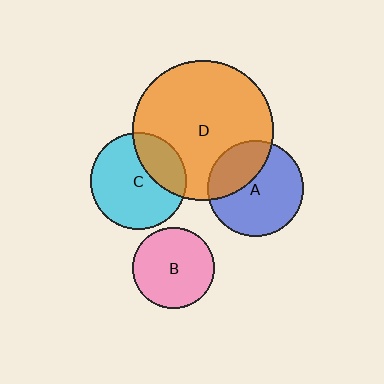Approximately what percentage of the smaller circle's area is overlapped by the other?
Approximately 30%.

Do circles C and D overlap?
Yes.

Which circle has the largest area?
Circle D (orange).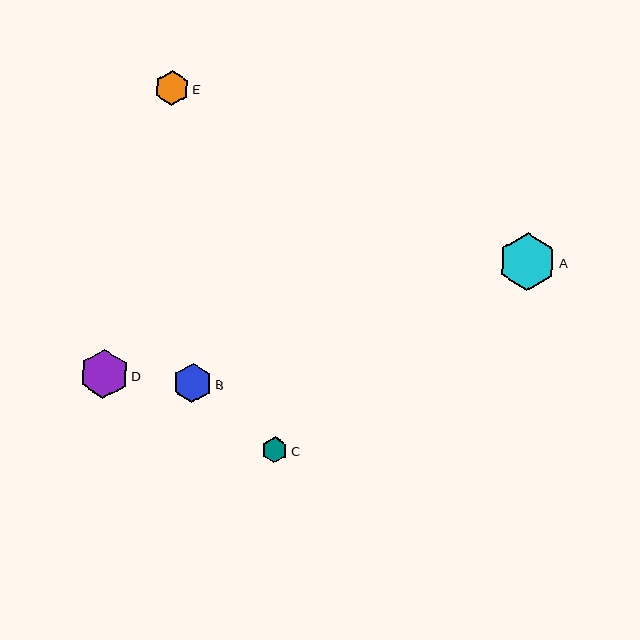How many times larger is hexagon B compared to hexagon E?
Hexagon B is approximately 1.1 times the size of hexagon E.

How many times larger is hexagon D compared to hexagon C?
Hexagon D is approximately 1.9 times the size of hexagon C.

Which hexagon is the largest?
Hexagon A is the largest with a size of approximately 58 pixels.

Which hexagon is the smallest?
Hexagon C is the smallest with a size of approximately 26 pixels.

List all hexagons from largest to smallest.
From largest to smallest: A, D, B, E, C.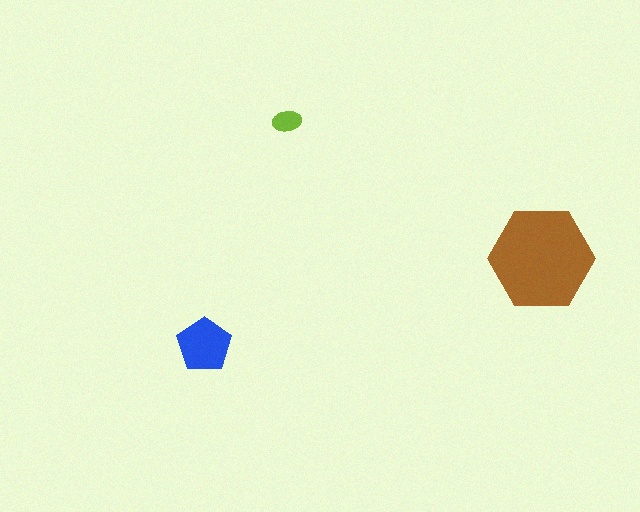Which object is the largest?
The brown hexagon.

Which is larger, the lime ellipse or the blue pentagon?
The blue pentagon.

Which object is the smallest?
The lime ellipse.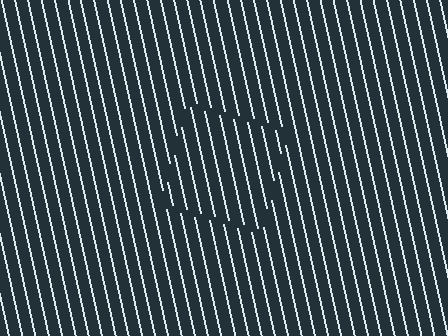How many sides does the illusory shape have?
4 sides — the line-ends trace a square.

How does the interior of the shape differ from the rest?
The interior of the shape contains the same grating, shifted by half a period — the contour is defined by the phase discontinuity where line-ends from the inner and outer gratings abut.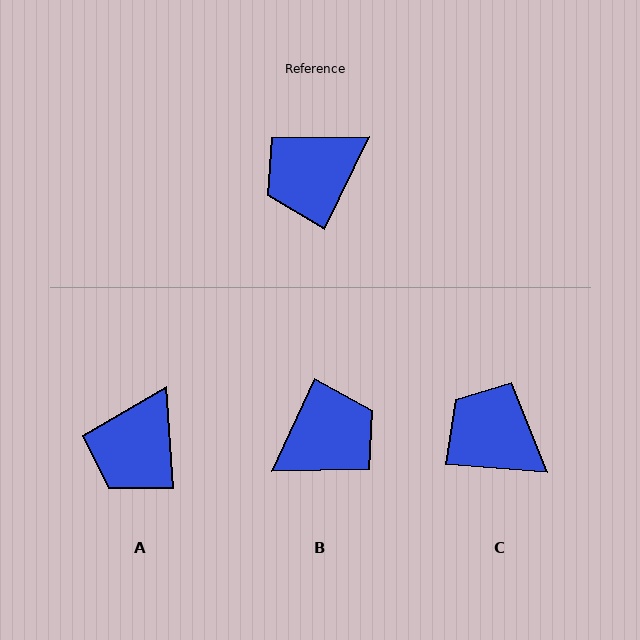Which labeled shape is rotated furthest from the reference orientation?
B, about 179 degrees away.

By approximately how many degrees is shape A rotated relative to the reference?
Approximately 30 degrees counter-clockwise.